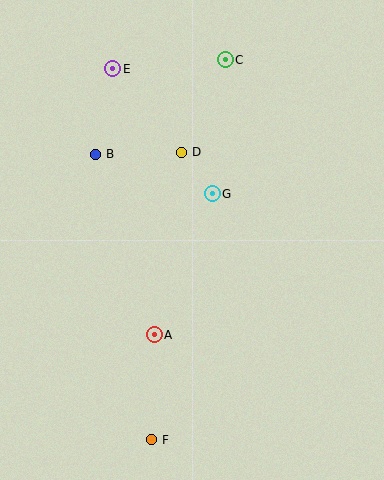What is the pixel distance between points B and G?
The distance between B and G is 123 pixels.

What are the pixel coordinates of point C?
Point C is at (225, 60).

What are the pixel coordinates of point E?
Point E is at (113, 69).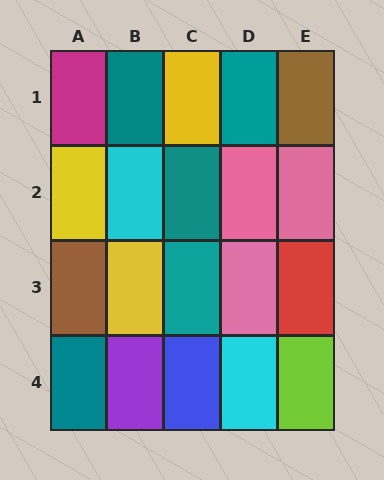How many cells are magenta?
1 cell is magenta.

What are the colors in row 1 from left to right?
Magenta, teal, yellow, teal, brown.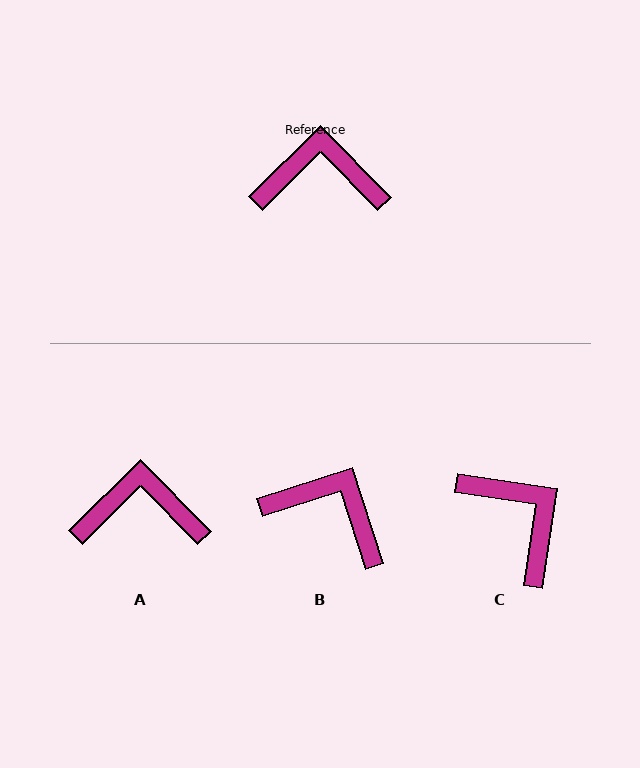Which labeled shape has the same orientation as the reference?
A.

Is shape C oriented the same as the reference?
No, it is off by about 54 degrees.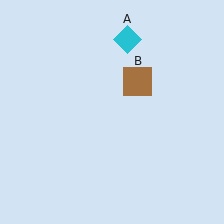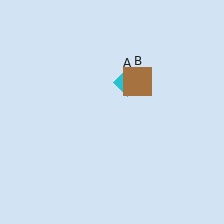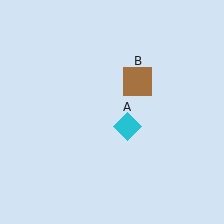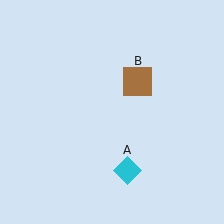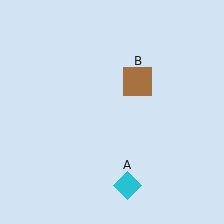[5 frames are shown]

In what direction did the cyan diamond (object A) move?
The cyan diamond (object A) moved down.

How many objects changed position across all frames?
1 object changed position: cyan diamond (object A).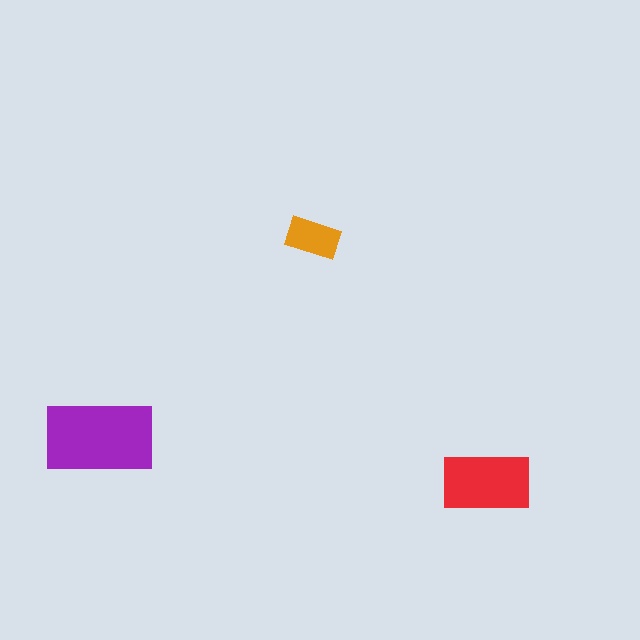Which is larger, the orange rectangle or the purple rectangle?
The purple one.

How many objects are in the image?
There are 3 objects in the image.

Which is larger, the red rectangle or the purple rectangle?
The purple one.